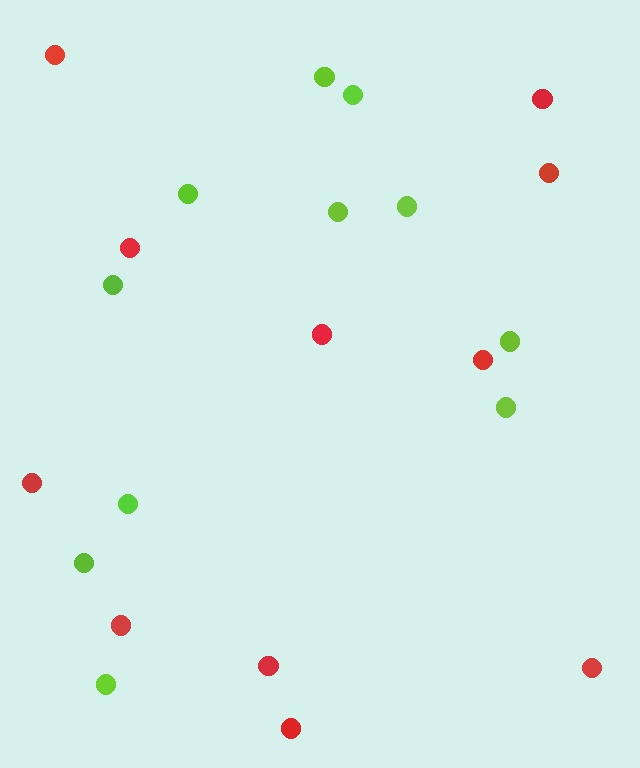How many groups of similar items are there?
There are 2 groups: one group of red circles (11) and one group of lime circles (11).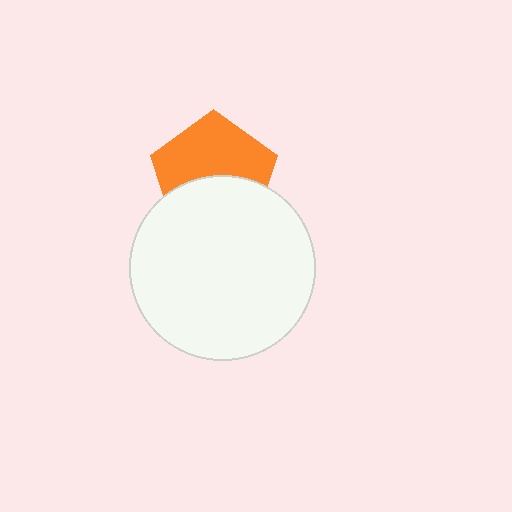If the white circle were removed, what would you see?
You would see the complete orange pentagon.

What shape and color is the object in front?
The object in front is a white circle.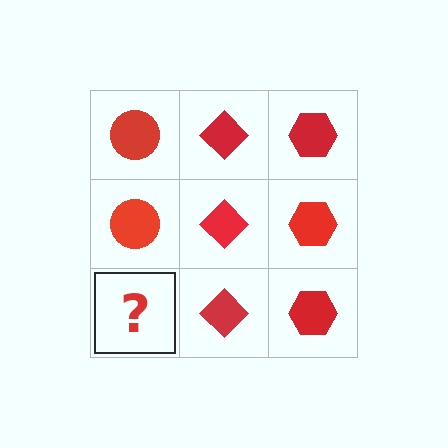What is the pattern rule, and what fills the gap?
The rule is that each column has a consistent shape. The gap should be filled with a red circle.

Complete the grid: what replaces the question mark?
The question mark should be replaced with a red circle.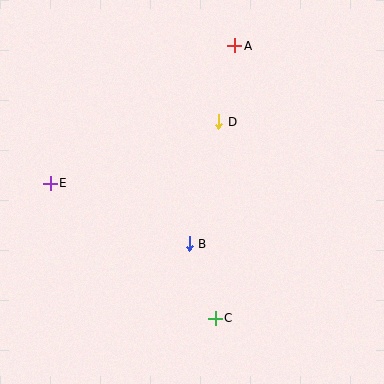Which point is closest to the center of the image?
Point B at (189, 244) is closest to the center.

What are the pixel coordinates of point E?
Point E is at (50, 183).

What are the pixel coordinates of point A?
Point A is at (235, 46).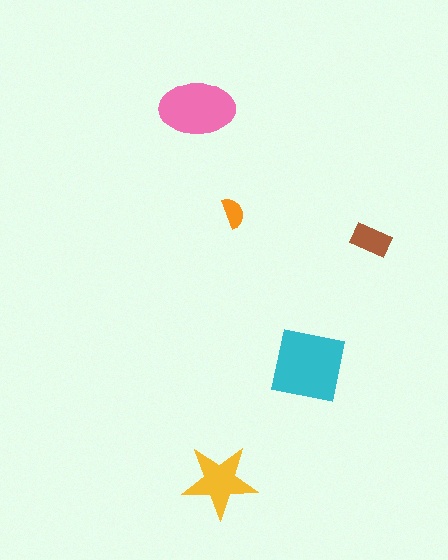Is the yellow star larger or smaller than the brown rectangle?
Larger.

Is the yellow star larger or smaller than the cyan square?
Smaller.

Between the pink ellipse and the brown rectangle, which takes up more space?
The pink ellipse.